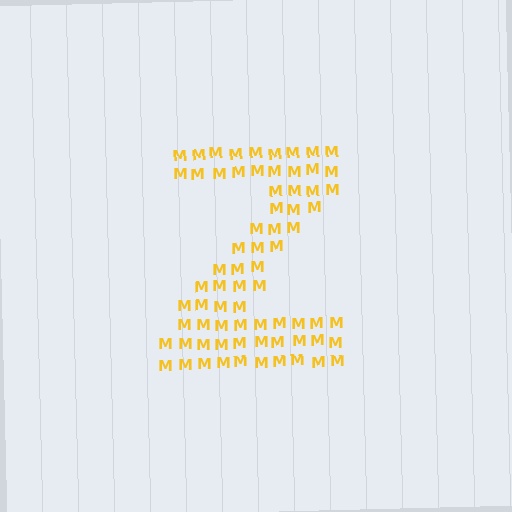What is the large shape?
The large shape is the letter Z.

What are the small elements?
The small elements are letter M's.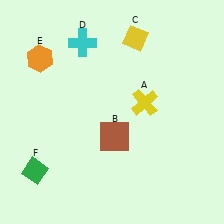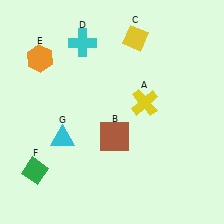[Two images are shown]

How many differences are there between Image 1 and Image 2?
There is 1 difference between the two images.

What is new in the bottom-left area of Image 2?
A cyan triangle (G) was added in the bottom-left area of Image 2.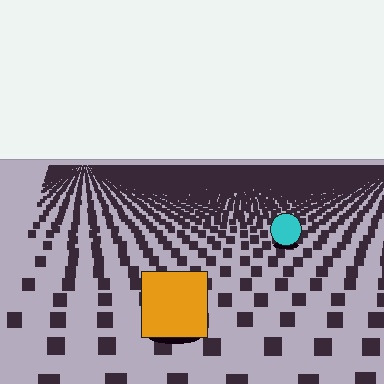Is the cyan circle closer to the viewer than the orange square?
No. The orange square is closer — you can tell from the texture gradient: the ground texture is coarser near it.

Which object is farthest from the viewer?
The cyan circle is farthest from the viewer. It appears smaller and the ground texture around it is denser.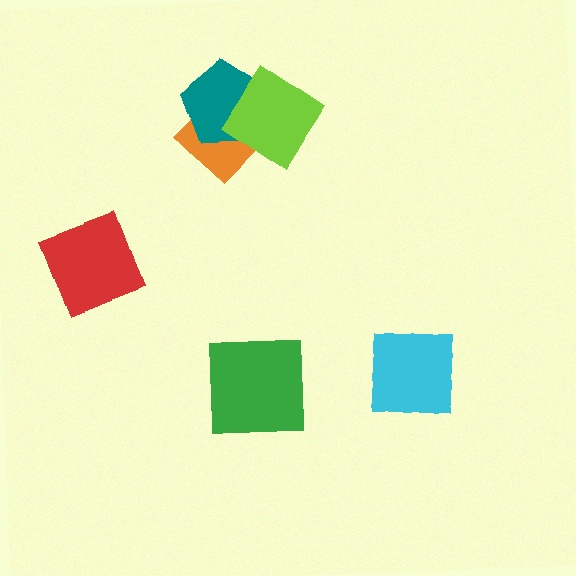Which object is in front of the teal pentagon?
The lime diamond is in front of the teal pentagon.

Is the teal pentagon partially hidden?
Yes, it is partially covered by another shape.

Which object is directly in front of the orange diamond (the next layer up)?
The teal pentagon is directly in front of the orange diamond.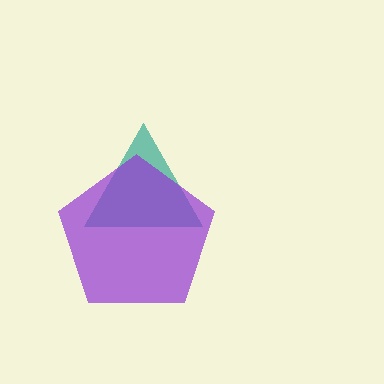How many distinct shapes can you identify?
There are 2 distinct shapes: a teal triangle, a purple pentagon.